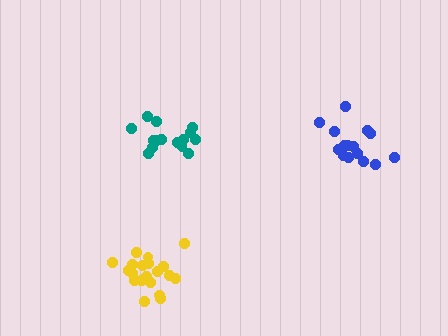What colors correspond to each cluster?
The clusters are colored: teal, blue, yellow.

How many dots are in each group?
Group 1: 15 dots, Group 2: 15 dots, Group 3: 21 dots (51 total).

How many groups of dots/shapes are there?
There are 3 groups.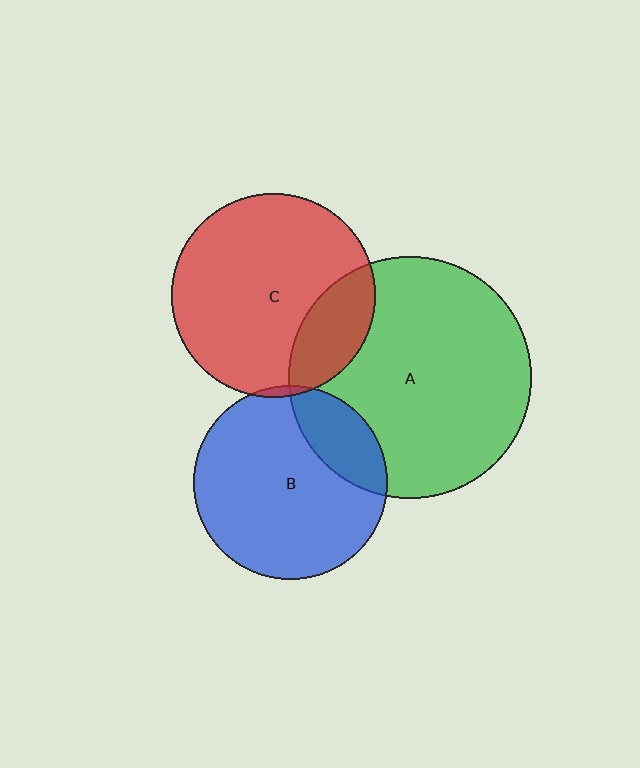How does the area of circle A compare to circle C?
Approximately 1.4 times.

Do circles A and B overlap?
Yes.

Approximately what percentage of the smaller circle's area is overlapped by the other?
Approximately 20%.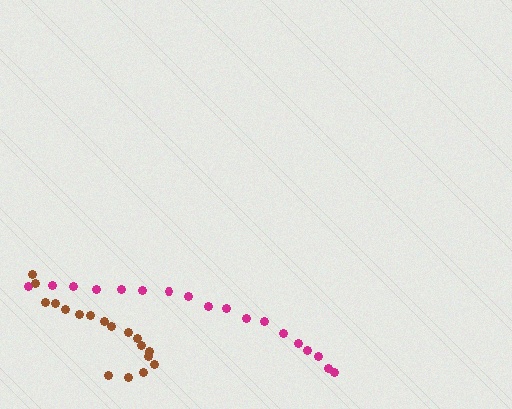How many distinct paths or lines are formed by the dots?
There are 2 distinct paths.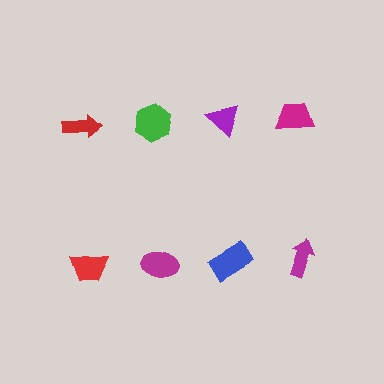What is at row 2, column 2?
A magenta ellipse.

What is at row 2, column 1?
A red trapezoid.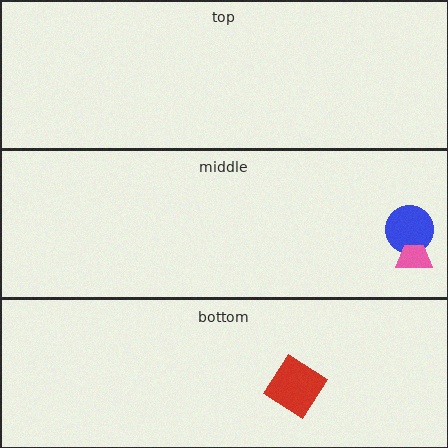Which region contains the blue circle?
The middle region.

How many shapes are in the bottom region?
1.